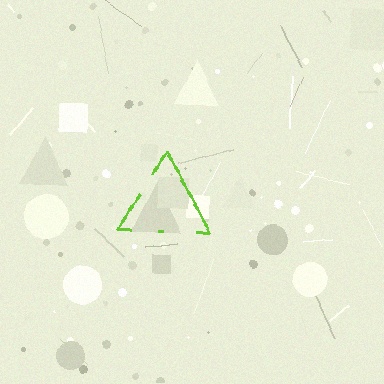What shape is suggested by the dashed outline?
The dashed outline suggests a triangle.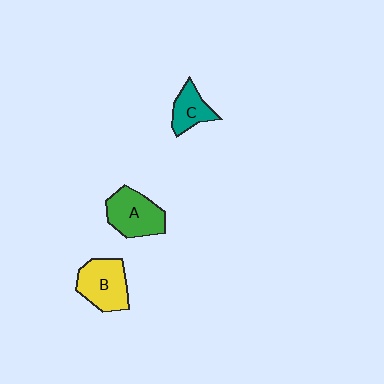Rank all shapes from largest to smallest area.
From largest to smallest: A (green), B (yellow), C (teal).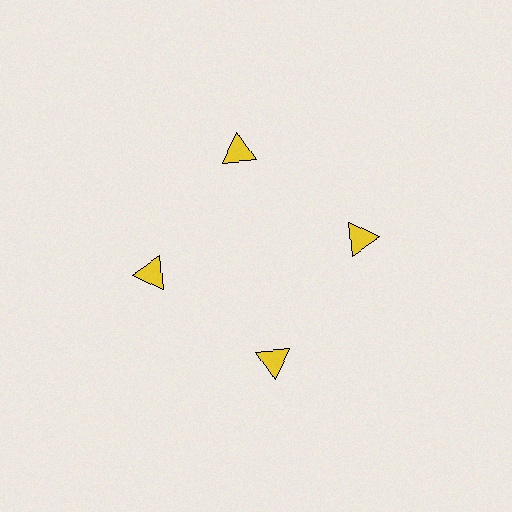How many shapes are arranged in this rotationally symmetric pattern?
There are 4 shapes, arranged in 4 groups of 1.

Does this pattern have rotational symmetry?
Yes, this pattern has 4-fold rotational symmetry. It looks the same after rotating 90 degrees around the center.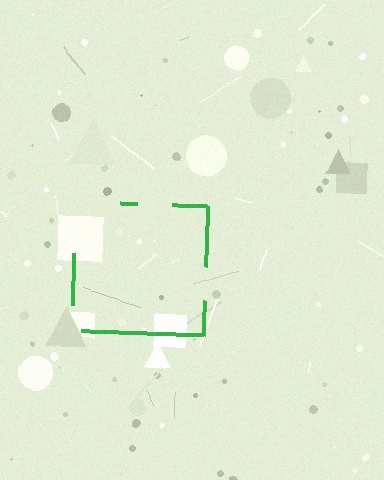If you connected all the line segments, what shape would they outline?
They would outline a square.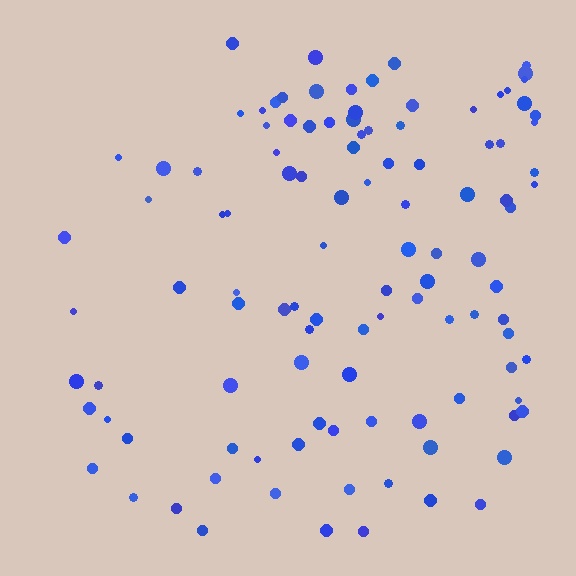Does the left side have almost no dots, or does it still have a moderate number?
Still a moderate number, just noticeably fewer than the right.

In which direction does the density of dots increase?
From left to right, with the right side densest.